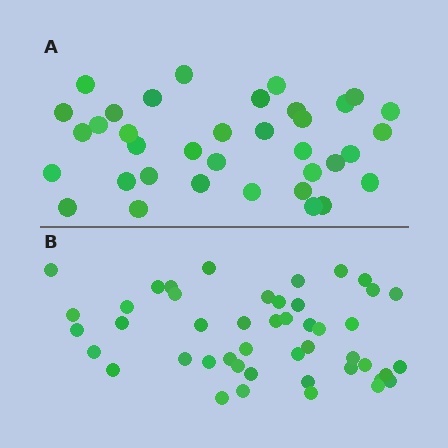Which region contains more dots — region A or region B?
Region B (the bottom region) has more dots.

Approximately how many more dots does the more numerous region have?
Region B has roughly 10 or so more dots than region A.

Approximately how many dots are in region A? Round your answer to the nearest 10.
About 40 dots. (The exact count is 36, which rounds to 40.)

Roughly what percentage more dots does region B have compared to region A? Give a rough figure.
About 30% more.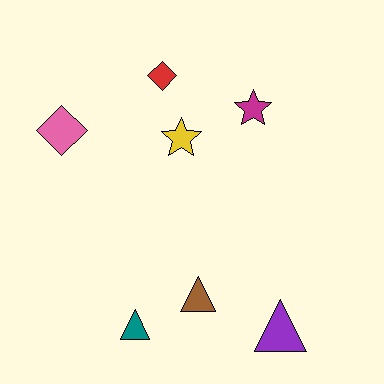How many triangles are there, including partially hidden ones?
There are 3 triangles.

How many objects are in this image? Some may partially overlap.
There are 7 objects.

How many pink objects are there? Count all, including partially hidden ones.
There is 1 pink object.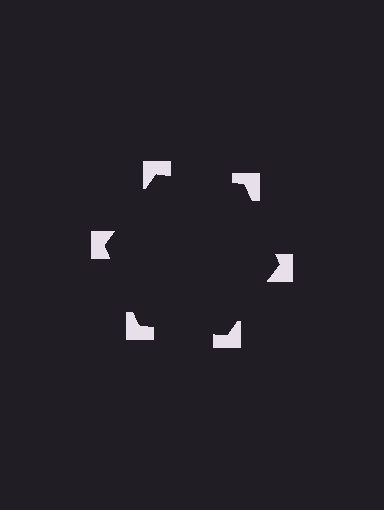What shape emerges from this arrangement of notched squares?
An illusory hexagon — its edges are inferred from the aligned wedge cuts in the notched squares, not physically drawn.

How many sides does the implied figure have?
6 sides.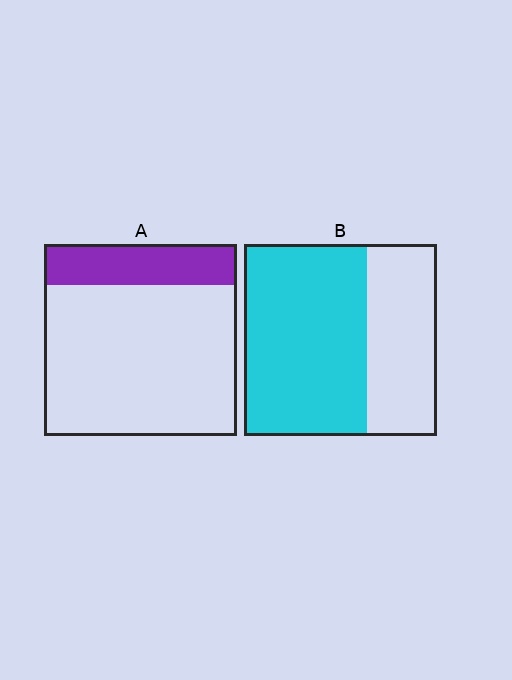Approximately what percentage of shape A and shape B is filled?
A is approximately 20% and B is approximately 65%.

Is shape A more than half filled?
No.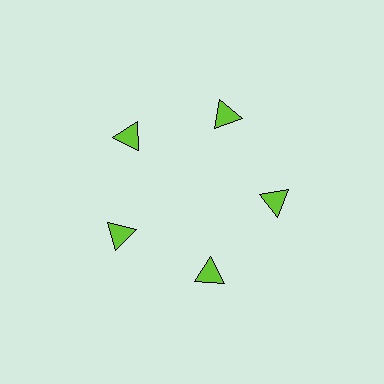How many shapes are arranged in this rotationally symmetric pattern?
There are 5 shapes, arranged in 5 groups of 1.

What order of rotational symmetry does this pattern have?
This pattern has 5-fold rotational symmetry.